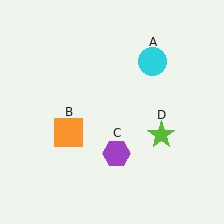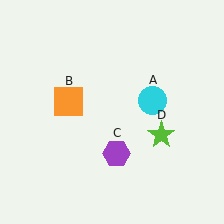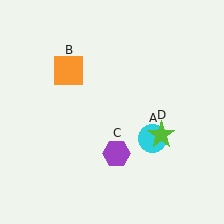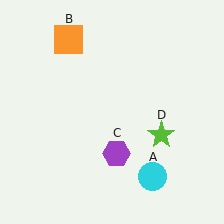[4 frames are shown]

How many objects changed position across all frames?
2 objects changed position: cyan circle (object A), orange square (object B).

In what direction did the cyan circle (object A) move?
The cyan circle (object A) moved down.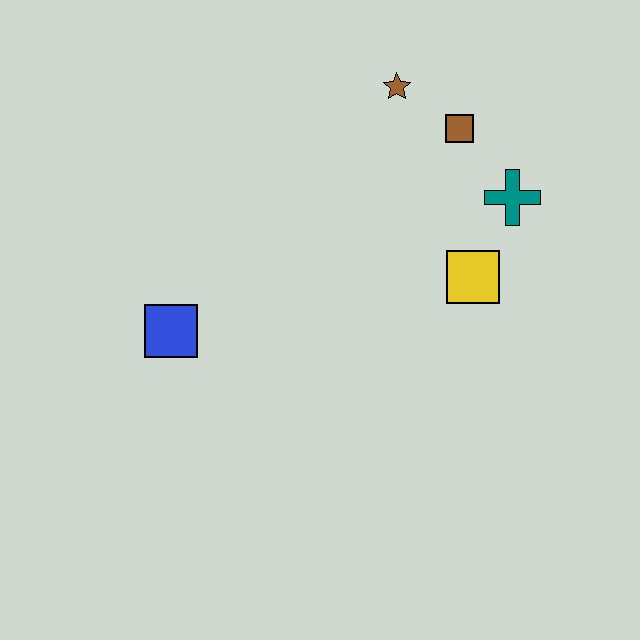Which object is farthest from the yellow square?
The blue square is farthest from the yellow square.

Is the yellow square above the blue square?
Yes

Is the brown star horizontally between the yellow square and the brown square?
No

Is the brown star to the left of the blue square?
No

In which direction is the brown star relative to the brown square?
The brown star is to the left of the brown square.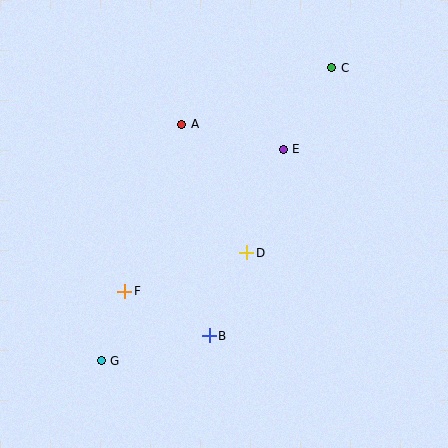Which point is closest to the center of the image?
Point D at (247, 253) is closest to the center.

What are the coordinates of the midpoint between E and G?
The midpoint between E and G is at (192, 255).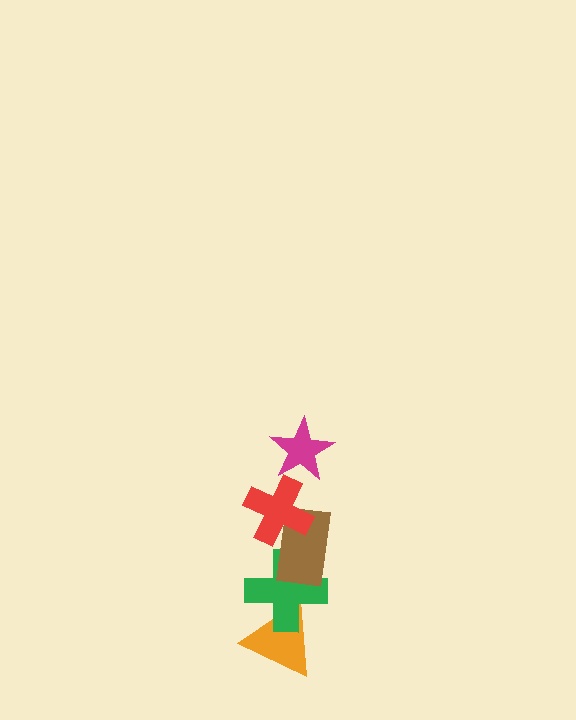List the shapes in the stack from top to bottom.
From top to bottom: the magenta star, the red cross, the brown rectangle, the green cross, the orange triangle.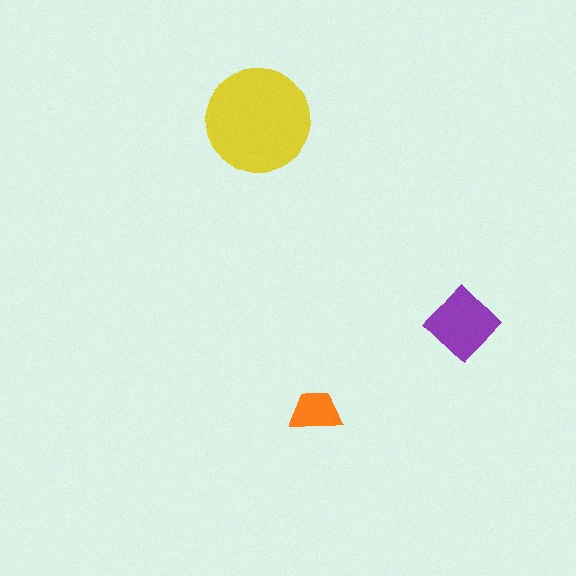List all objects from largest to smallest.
The yellow circle, the purple diamond, the orange trapezoid.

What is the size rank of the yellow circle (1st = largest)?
1st.